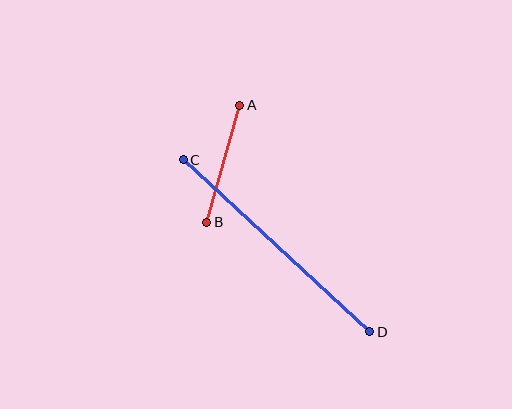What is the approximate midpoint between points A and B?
The midpoint is at approximately (223, 164) pixels.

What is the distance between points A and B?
The distance is approximately 122 pixels.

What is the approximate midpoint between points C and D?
The midpoint is at approximately (276, 246) pixels.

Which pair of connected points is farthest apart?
Points C and D are farthest apart.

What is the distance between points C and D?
The distance is approximately 254 pixels.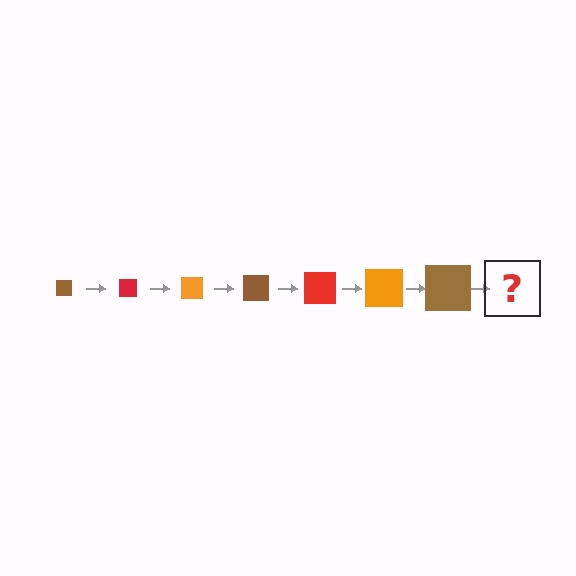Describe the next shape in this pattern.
It should be a red square, larger than the previous one.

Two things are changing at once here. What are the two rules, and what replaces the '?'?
The two rules are that the square grows larger each step and the color cycles through brown, red, and orange. The '?' should be a red square, larger than the previous one.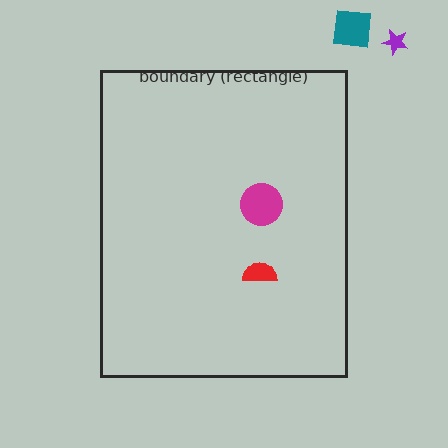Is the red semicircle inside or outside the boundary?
Inside.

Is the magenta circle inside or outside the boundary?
Inside.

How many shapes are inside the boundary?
2 inside, 2 outside.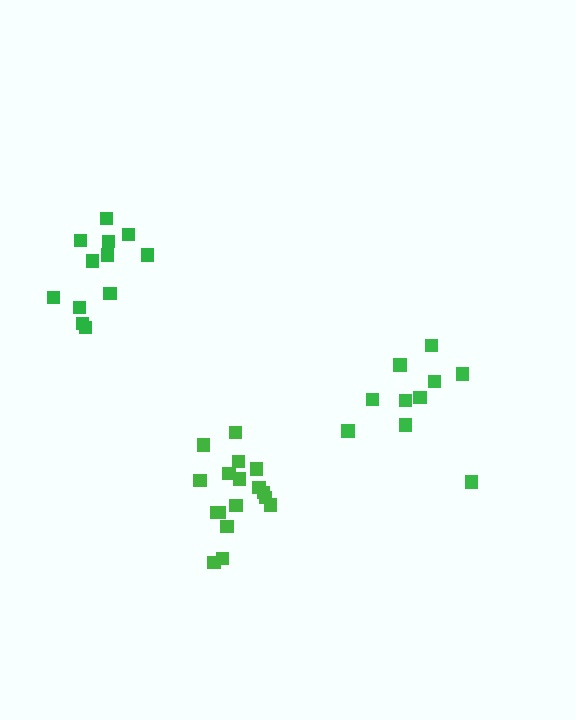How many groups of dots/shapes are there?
There are 3 groups.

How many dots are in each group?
Group 1: 17 dots, Group 2: 11 dots, Group 3: 12 dots (40 total).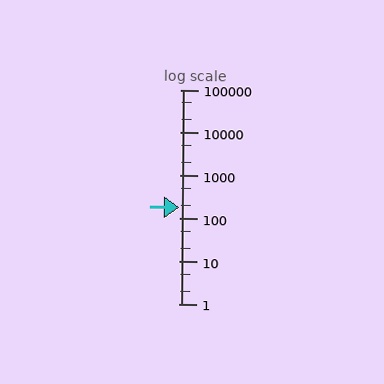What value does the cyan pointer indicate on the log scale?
The pointer indicates approximately 180.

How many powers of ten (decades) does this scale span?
The scale spans 5 decades, from 1 to 100000.